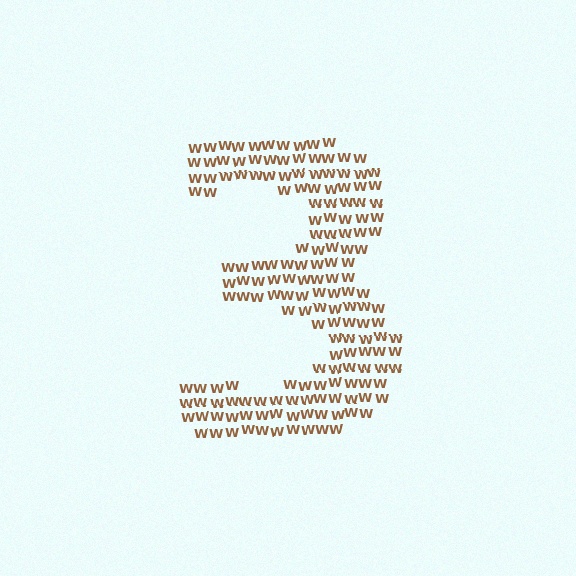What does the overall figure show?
The overall figure shows the digit 3.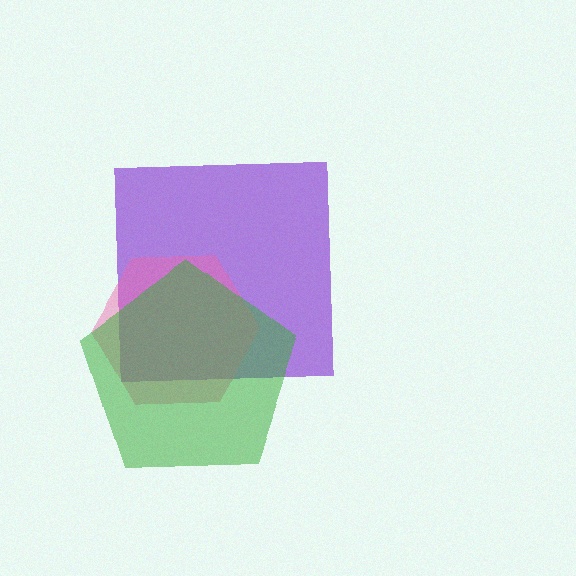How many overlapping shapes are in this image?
There are 3 overlapping shapes in the image.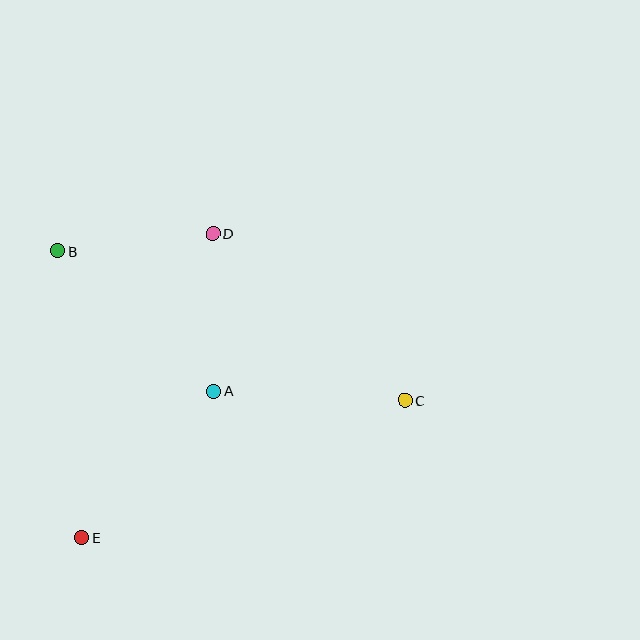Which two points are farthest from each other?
Points B and C are farthest from each other.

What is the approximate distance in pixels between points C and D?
The distance between C and D is approximately 254 pixels.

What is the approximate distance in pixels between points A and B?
The distance between A and B is approximately 210 pixels.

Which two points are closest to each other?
Points B and D are closest to each other.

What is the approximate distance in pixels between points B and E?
The distance between B and E is approximately 288 pixels.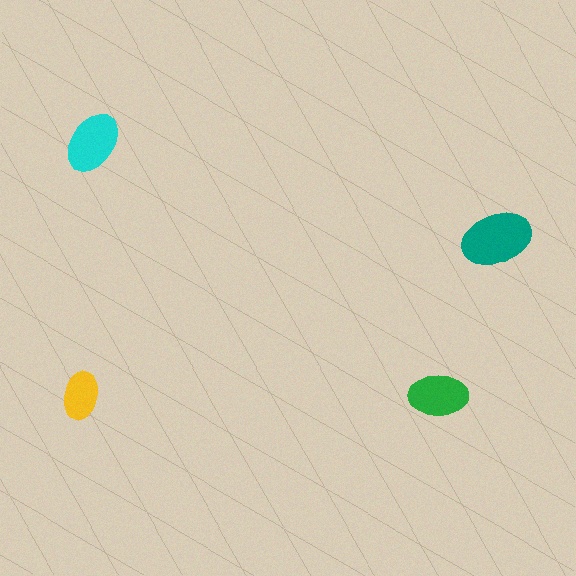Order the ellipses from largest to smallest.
the teal one, the cyan one, the green one, the yellow one.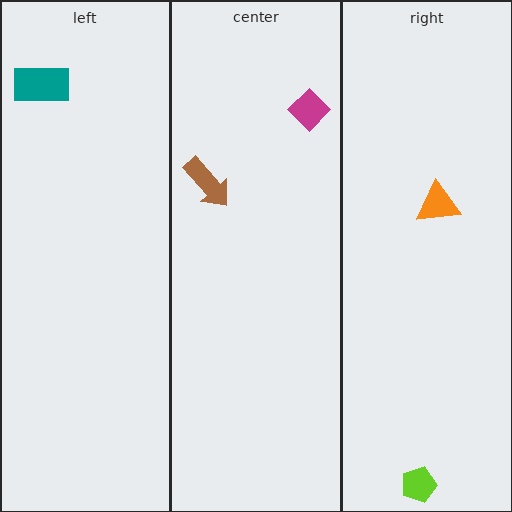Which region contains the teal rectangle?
The left region.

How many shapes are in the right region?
2.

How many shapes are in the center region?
2.